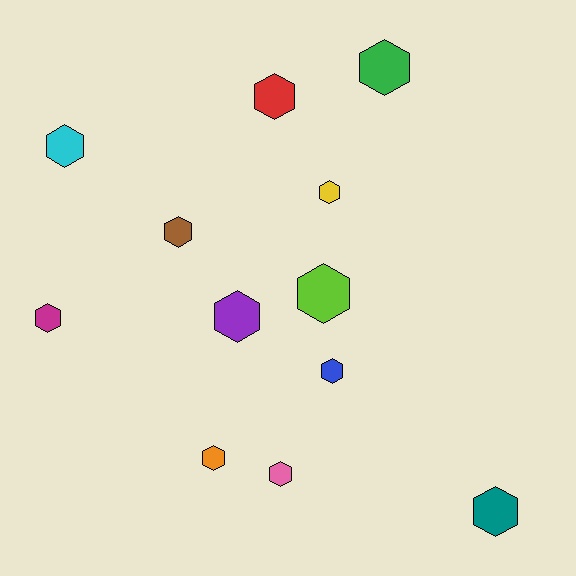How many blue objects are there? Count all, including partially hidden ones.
There is 1 blue object.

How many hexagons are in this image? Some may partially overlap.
There are 12 hexagons.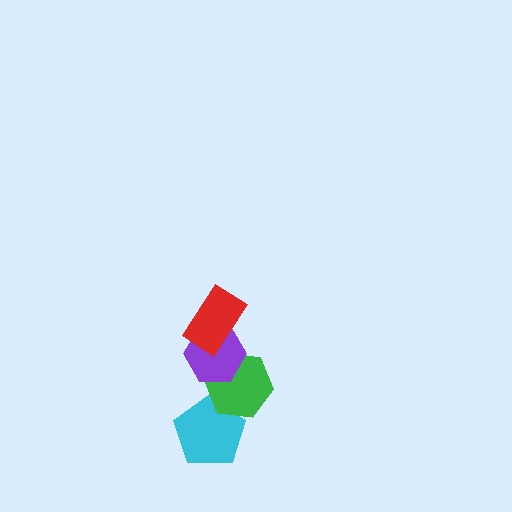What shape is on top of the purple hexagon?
The red rectangle is on top of the purple hexagon.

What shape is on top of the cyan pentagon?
The green hexagon is on top of the cyan pentagon.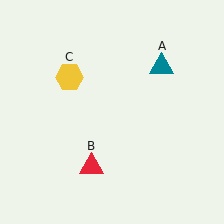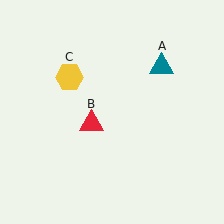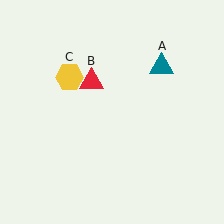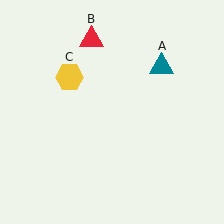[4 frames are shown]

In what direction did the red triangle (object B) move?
The red triangle (object B) moved up.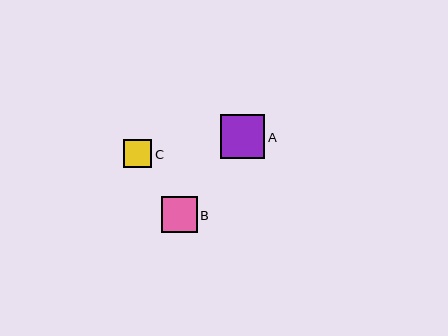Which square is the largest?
Square A is the largest with a size of approximately 44 pixels.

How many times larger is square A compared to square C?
Square A is approximately 1.6 times the size of square C.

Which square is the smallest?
Square C is the smallest with a size of approximately 28 pixels.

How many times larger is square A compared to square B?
Square A is approximately 1.2 times the size of square B.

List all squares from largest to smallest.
From largest to smallest: A, B, C.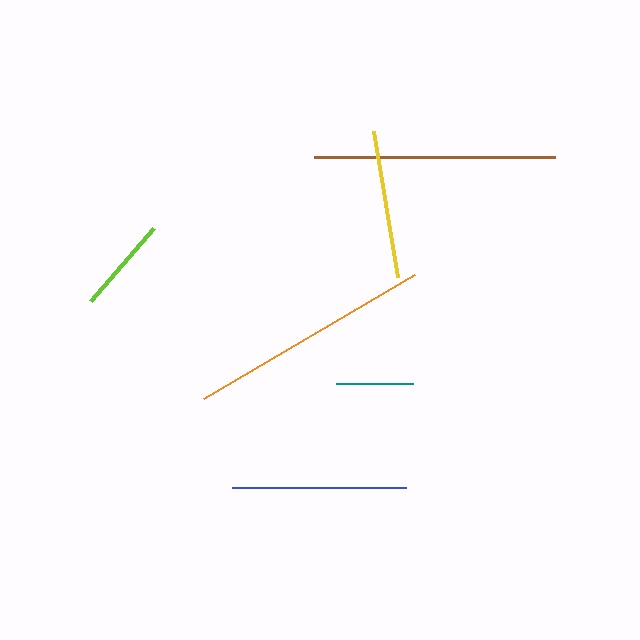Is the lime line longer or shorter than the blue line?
The blue line is longer than the lime line.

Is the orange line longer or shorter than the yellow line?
The orange line is longer than the yellow line.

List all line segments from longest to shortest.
From longest to shortest: orange, brown, blue, yellow, lime, teal.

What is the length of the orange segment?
The orange segment is approximately 245 pixels long.